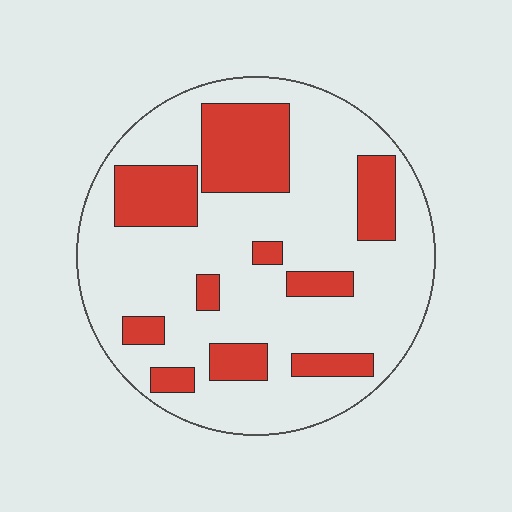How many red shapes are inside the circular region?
10.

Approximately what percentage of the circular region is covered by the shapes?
Approximately 25%.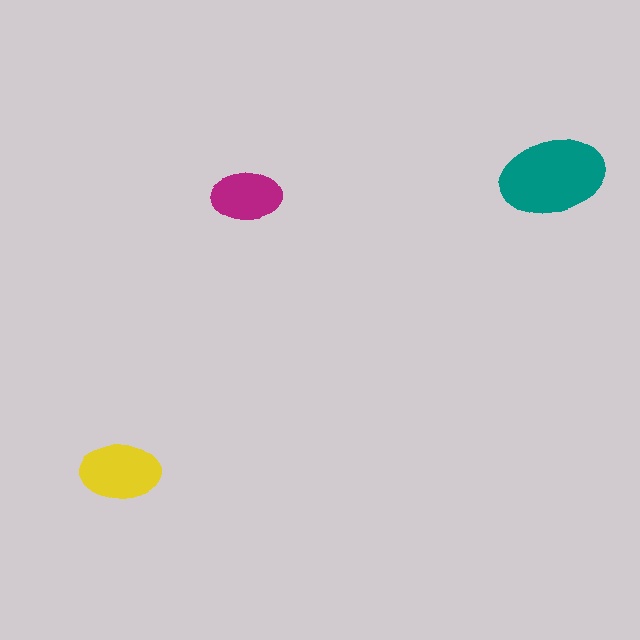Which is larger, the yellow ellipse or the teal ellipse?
The teal one.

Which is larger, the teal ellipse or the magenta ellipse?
The teal one.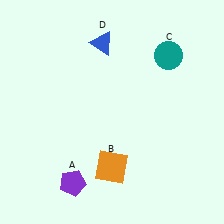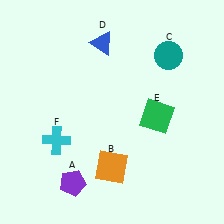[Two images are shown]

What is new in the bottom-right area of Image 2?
A green square (E) was added in the bottom-right area of Image 2.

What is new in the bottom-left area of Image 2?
A cyan cross (F) was added in the bottom-left area of Image 2.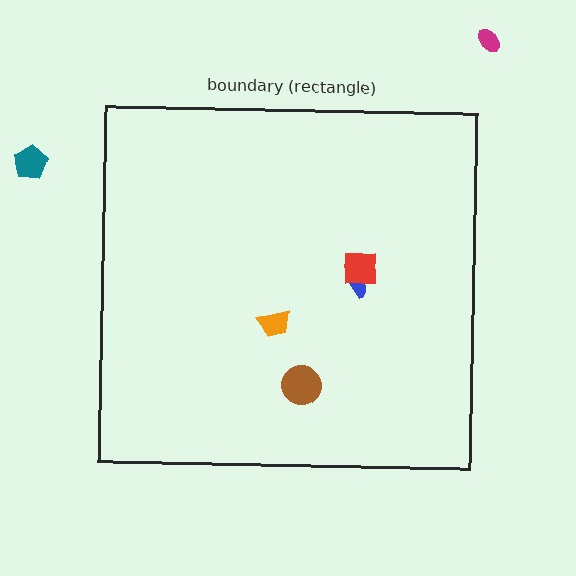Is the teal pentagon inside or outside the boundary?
Outside.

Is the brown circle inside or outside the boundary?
Inside.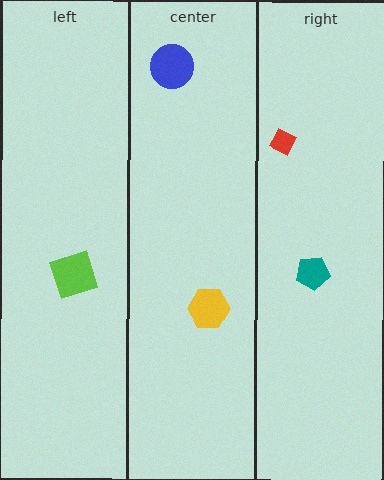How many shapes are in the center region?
2.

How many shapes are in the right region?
2.